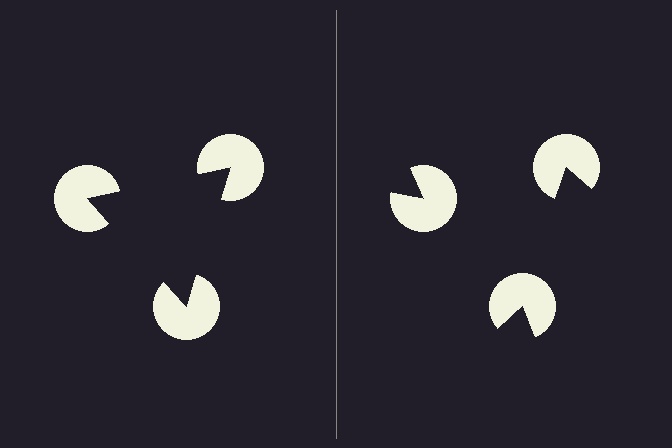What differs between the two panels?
The pac-man discs are positioned identically on both sides; only the wedge orientations differ. On the left they align to a triangle; on the right they are misaligned.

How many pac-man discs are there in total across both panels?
6 — 3 on each side.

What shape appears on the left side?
An illusory triangle.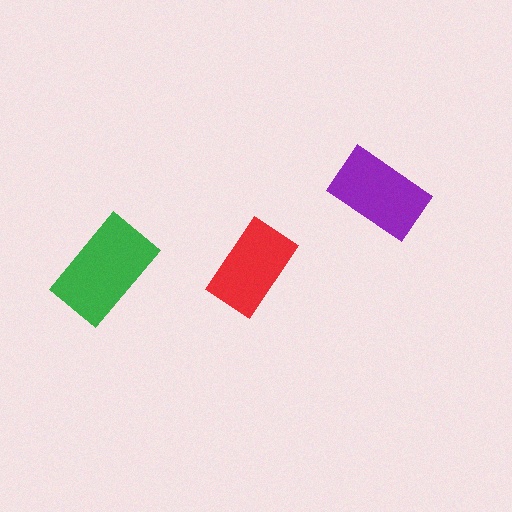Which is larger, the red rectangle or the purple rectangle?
The purple one.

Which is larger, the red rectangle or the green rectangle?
The green one.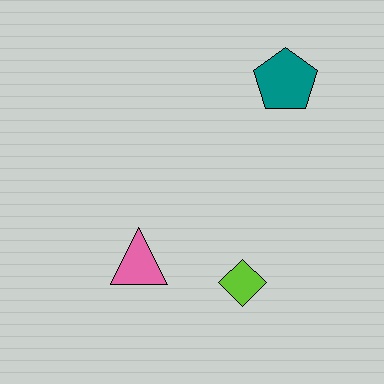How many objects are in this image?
There are 3 objects.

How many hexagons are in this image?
There are no hexagons.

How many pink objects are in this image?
There is 1 pink object.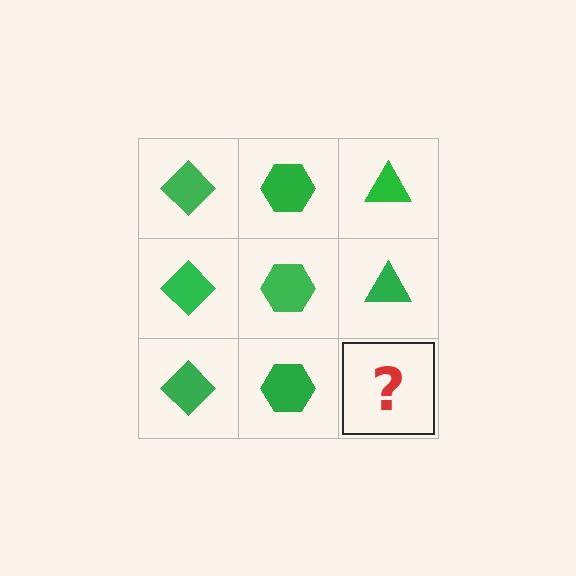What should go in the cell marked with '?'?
The missing cell should contain a green triangle.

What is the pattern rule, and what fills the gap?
The rule is that each column has a consistent shape. The gap should be filled with a green triangle.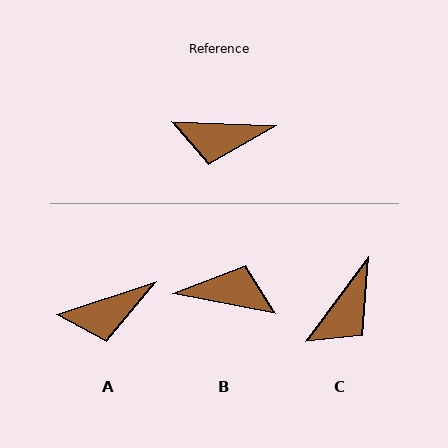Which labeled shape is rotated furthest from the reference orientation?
B, about 171 degrees away.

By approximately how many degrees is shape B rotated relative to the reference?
Approximately 171 degrees counter-clockwise.